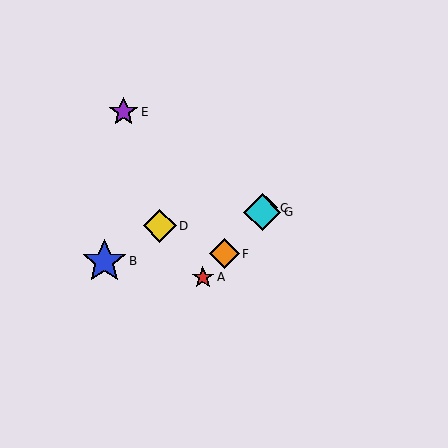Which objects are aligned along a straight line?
Objects A, C, F, G are aligned along a straight line.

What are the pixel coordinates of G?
Object G is at (262, 212).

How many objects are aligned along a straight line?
4 objects (A, C, F, G) are aligned along a straight line.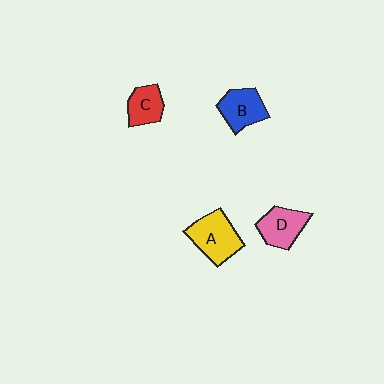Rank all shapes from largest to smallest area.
From largest to smallest: A (yellow), D (pink), B (blue), C (red).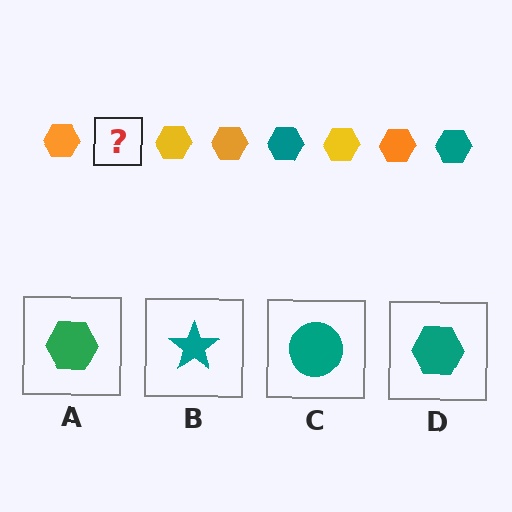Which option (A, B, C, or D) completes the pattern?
D.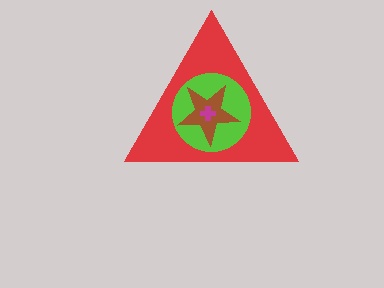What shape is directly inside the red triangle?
The lime circle.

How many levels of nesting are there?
4.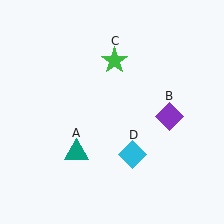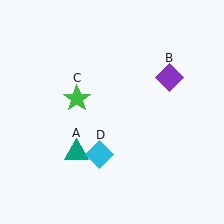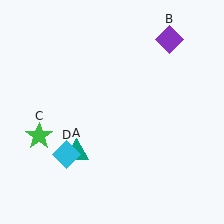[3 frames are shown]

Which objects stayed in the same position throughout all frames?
Teal triangle (object A) remained stationary.